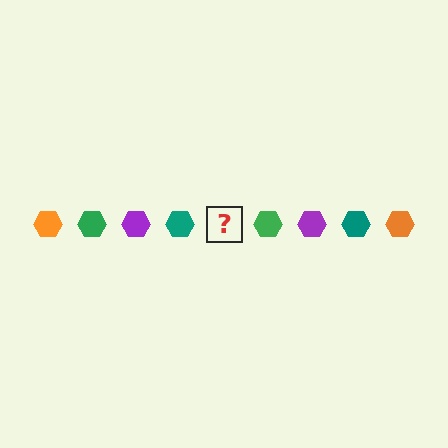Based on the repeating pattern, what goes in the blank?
The blank should be an orange hexagon.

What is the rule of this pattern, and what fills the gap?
The rule is that the pattern cycles through orange, green, purple, teal hexagons. The gap should be filled with an orange hexagon.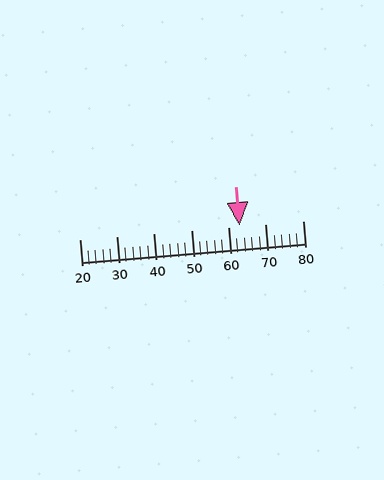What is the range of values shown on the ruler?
The ruler shows values from 20 to 80.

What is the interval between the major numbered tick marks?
The major tick marks are spaced 10 units apart.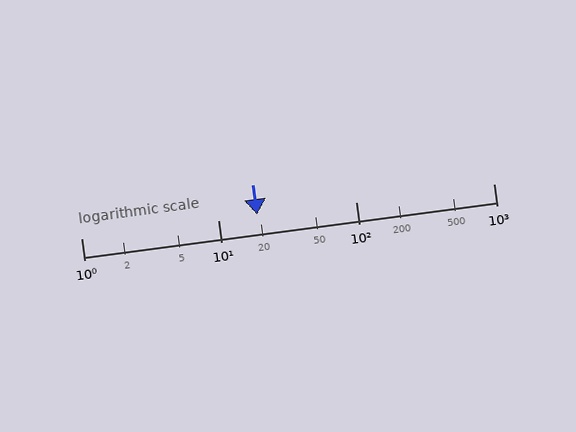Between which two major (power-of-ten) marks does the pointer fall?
The pointer is between 10 and 100.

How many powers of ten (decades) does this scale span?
The scale spans 3 decades, from 1 to 1000.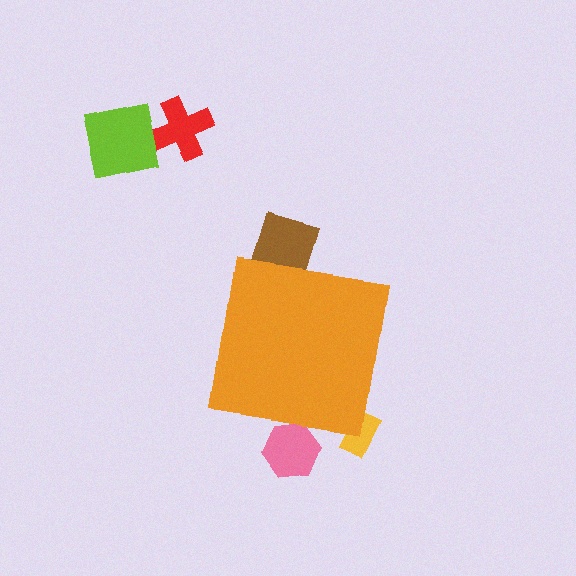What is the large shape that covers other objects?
An orange square.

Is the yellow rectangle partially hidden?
Yes, the yellow rectangle is partially hidden behind the orange square.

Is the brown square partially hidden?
Yes, the brown square is partially hidden behind the orange square.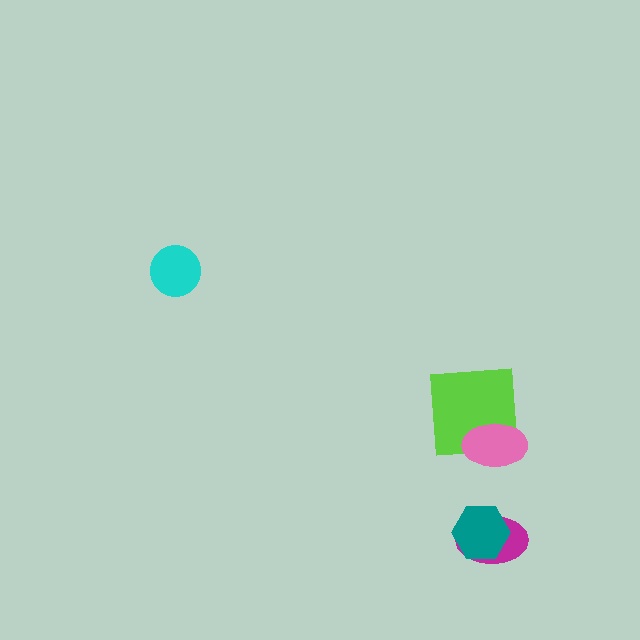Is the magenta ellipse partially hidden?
Yes, it is partially covered by another shape.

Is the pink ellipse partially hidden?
No, no other shape covers it.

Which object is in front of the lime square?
The pink ellipse is in front of the lime square.